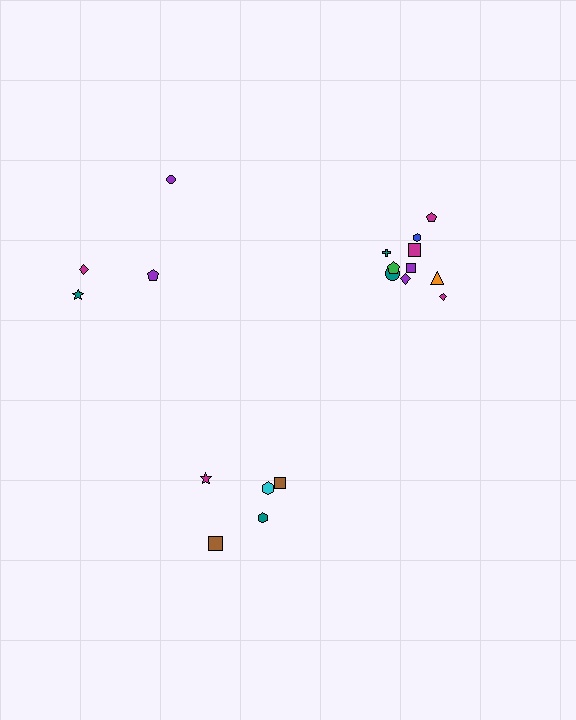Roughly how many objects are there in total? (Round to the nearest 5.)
Roughly 20 objects in total.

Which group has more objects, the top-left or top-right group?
The top-right group.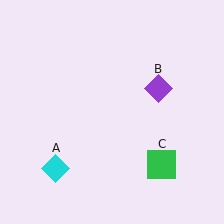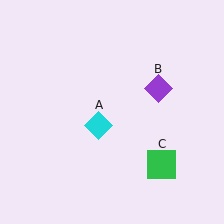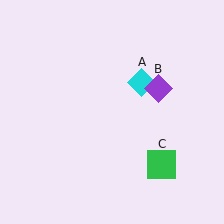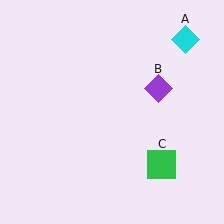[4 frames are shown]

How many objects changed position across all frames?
1 object changed position: cyan diamond (object A).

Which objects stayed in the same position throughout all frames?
Purple diamond (object B) and green square (object C) remained stationary.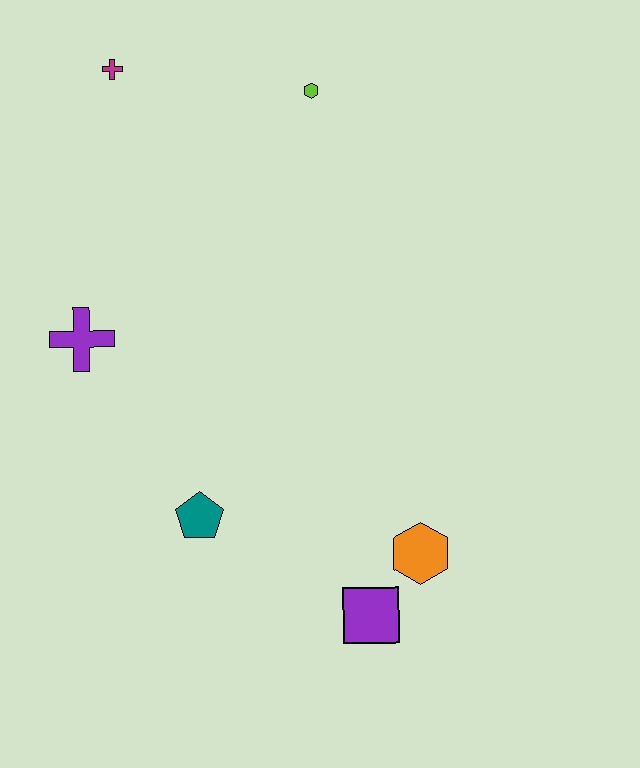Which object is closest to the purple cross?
The teal pentagon is closest to the purple cross.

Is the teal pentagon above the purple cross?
No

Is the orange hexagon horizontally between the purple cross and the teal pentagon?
No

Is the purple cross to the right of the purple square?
No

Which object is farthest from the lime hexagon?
The purple square is farthest from the lime hexagon.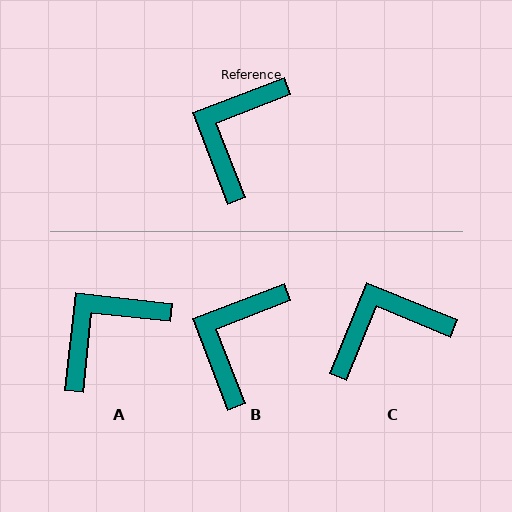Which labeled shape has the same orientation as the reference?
B.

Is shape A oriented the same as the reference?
No, it is off by about 27 degrees.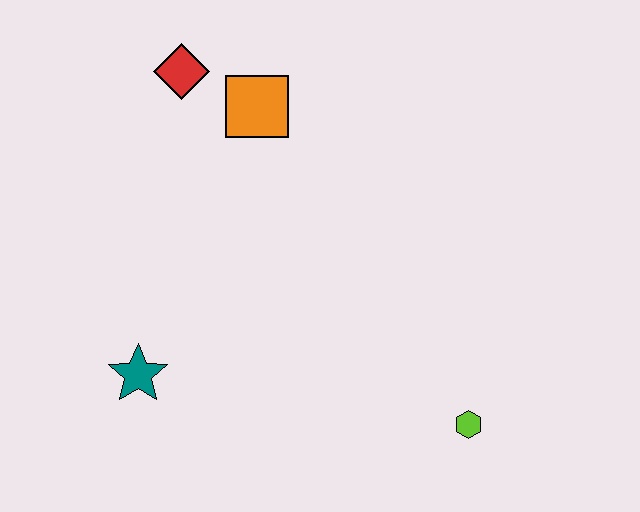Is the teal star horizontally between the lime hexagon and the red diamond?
No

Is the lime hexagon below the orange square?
Yes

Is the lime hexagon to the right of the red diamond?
Yes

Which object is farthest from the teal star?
The lime hexagon is farthest from the teal star.